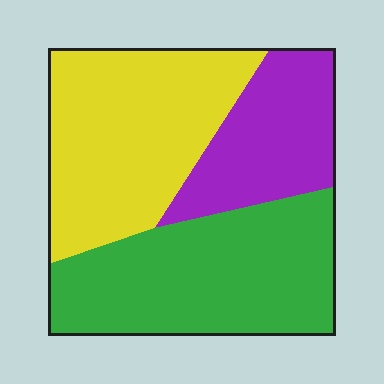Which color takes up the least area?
Purple, at roughly 20%.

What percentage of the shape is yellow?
Yellow takes up between a third and a half of the shape.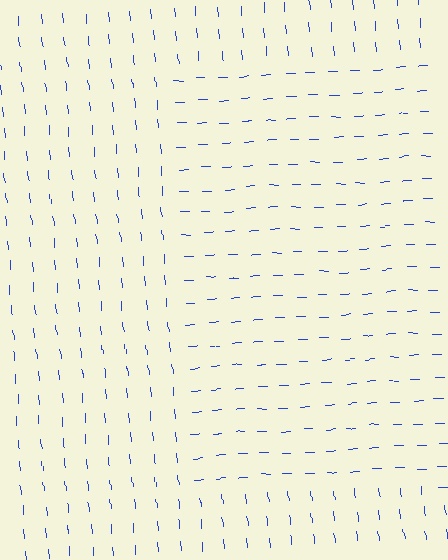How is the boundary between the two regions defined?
The boundary is defined purely by a change in line orientation (approximately 86 degrees difference). All lines are the same color and thickness.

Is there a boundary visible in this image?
Yes, there is a texture boundary formed by a change in line orientation.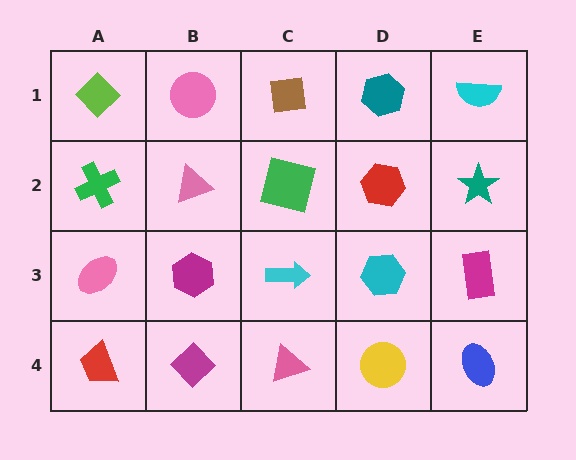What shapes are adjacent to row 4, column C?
A cyan arrow (row 3, column C), a magenta diamond (row 4, column B), a yellow circle (row 4, column D).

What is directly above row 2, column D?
A teal hexagon.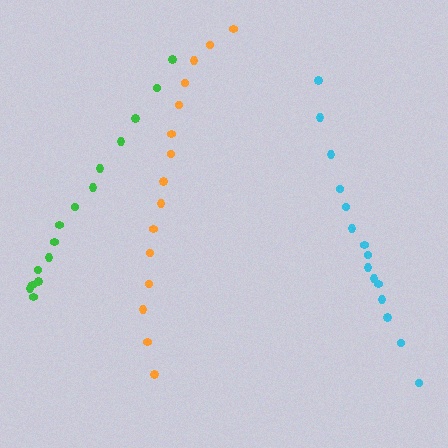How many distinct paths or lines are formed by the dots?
There are 3 distinct paths.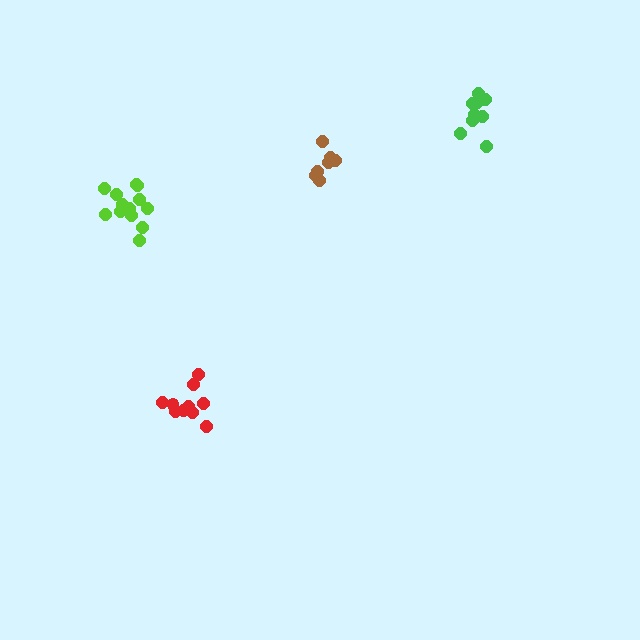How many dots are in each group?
Group 1: 13 dots, Group 2: 7 dots, Group 3: 10 dots, Group 4: 10 dots (40 total).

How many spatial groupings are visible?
There are 4 spatial groupings.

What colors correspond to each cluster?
The clusters are colored: lime, brown, green, red.